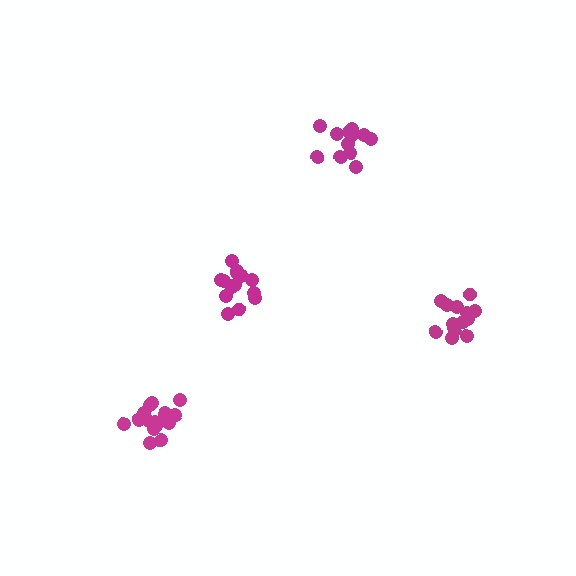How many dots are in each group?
Group 1: 12 dots, Group 2: 13 dots, Group 3: 14 dots, Group 4: 15 dots (54 total).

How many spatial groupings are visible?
There are 4 spatial groupings.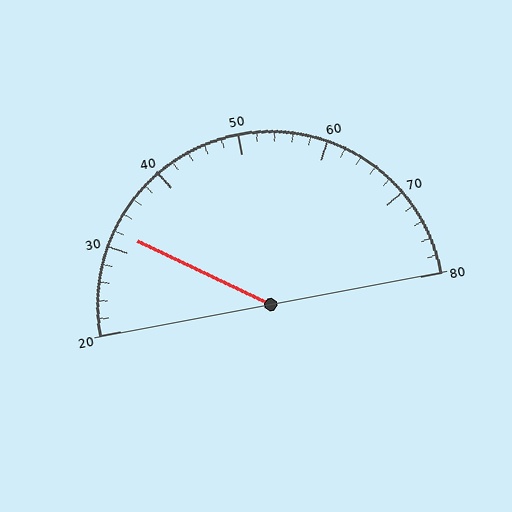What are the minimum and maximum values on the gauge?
The gauge ranges from 20 to 80.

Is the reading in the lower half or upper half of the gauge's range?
The reading is in the lower half of the range (20 to 80).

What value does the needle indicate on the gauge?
The needle indicates approximately 32.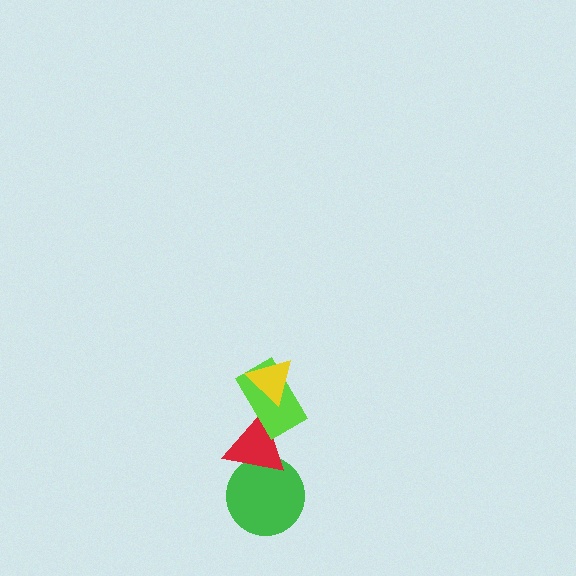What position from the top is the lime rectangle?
The lime rectangle is 2nd from the top.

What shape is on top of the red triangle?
The lime rectangle is on top of the red triangle.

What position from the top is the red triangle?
The red triangle is 3rd from the top.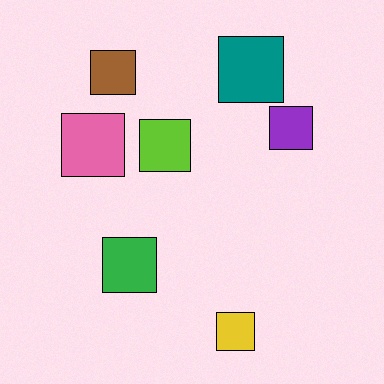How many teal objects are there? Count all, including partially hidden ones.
There is 1 teal object.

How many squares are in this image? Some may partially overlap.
There are 7 squares.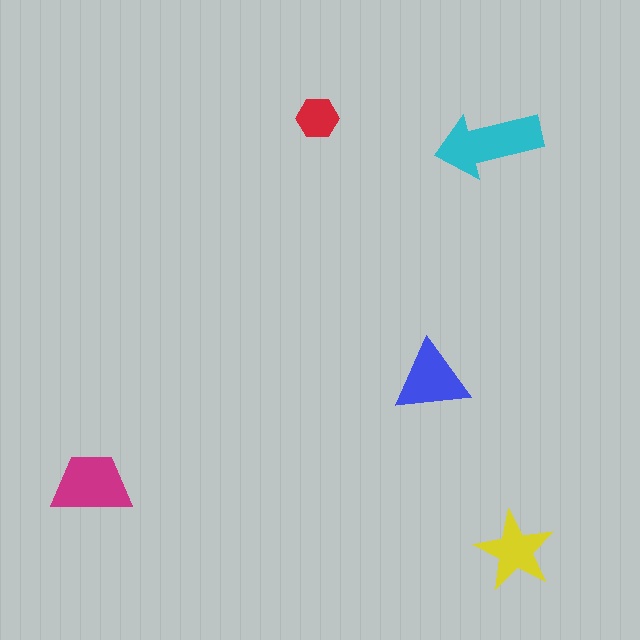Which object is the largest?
The cyan arrow.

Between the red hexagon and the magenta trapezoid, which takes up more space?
The magenta trapezoid.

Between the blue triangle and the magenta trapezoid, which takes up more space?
The magenta trapezoid.